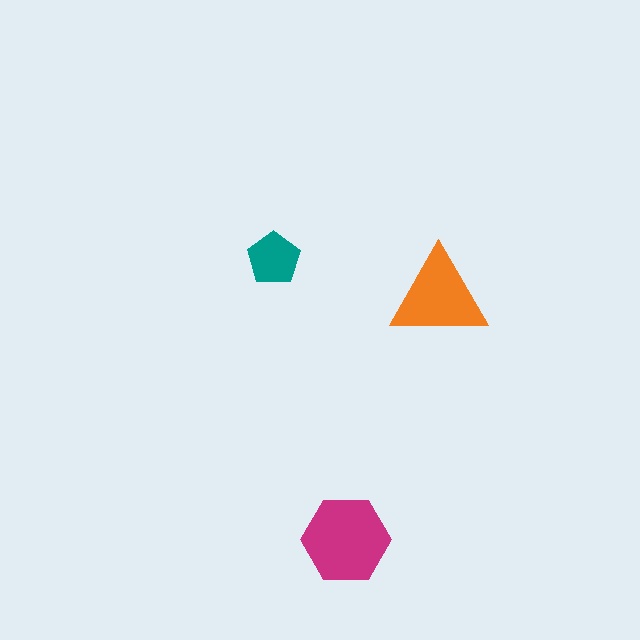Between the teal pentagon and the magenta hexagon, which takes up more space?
The magenta hexagon.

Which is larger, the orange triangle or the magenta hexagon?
The magenta hexagon.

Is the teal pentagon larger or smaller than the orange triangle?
Smaller.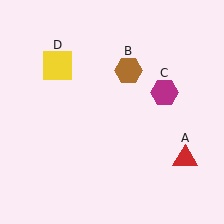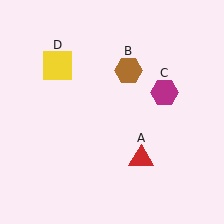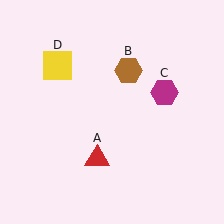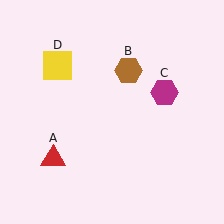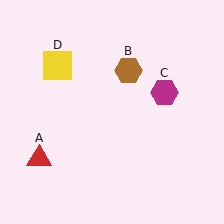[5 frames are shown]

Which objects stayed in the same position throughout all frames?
Brown hexagon (object B) and magenta hexagon (object C) and yellow square (object D) remained stationary.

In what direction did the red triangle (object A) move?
The red triangle (object A) moved left.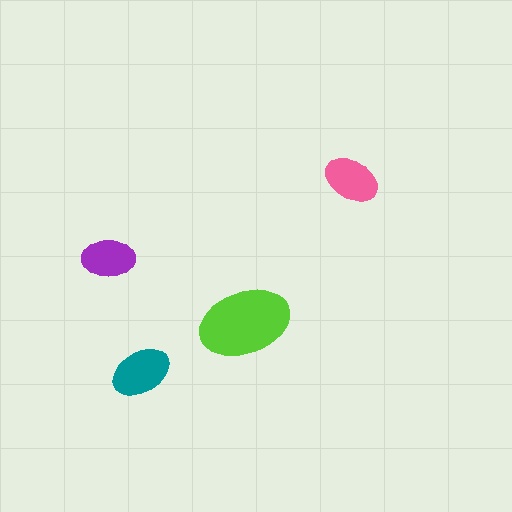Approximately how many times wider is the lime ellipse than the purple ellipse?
About 1.5 times wider.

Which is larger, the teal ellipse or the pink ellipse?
The teal one.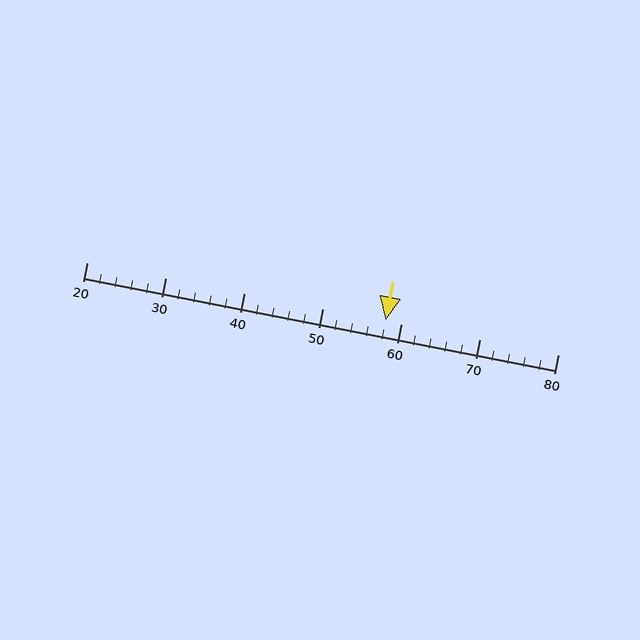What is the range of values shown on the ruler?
The ruler shows values from 20 to 80.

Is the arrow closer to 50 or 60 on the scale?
The arrow is closer to 60.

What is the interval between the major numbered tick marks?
The major tick marks are spaced 10 units apart.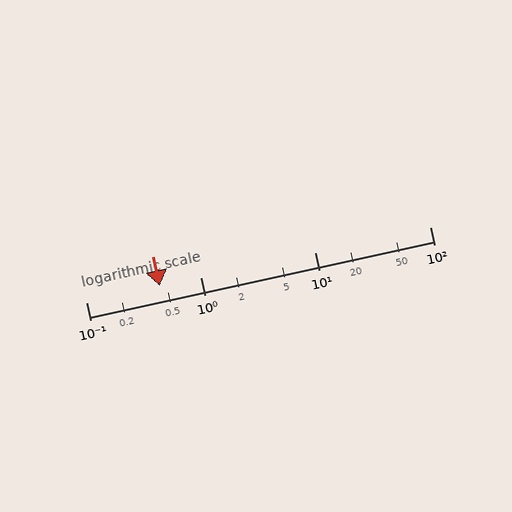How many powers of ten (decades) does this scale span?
The scale spans 3 decades, from 0.1 to 100.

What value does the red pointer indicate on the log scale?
The pointer indicates approximately 0.44.